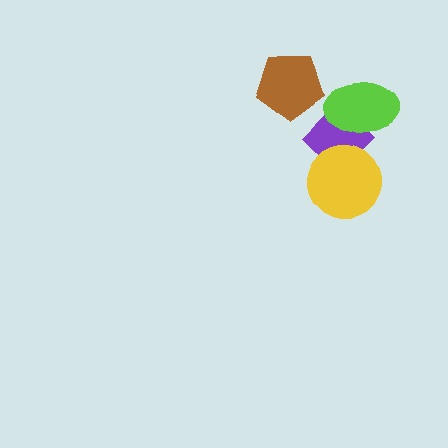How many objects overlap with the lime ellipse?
1 object overlaps with the lime ellipse.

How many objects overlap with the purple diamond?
2 objects overlap with the purple diamond.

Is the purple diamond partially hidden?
Yes, it is partially covered by another shape.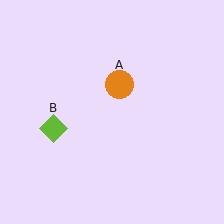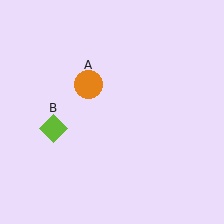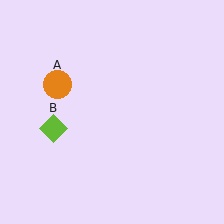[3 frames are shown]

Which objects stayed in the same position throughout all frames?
Lime diamond (object B) remained stationary.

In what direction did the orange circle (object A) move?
The orange circle (object A) moved left.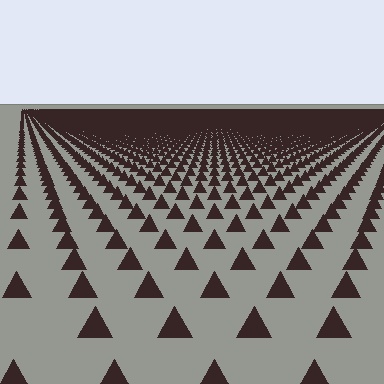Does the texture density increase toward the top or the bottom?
Density increases toward the top.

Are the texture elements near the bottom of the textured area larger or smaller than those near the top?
Larger. Near the bottom, elements are closer to the viewer and appear at a bigger on-screen size.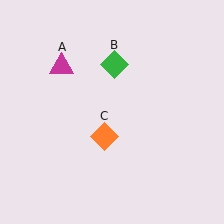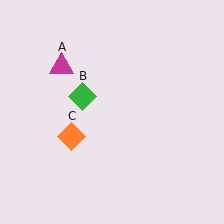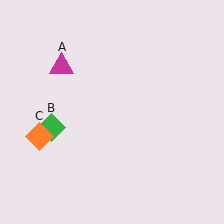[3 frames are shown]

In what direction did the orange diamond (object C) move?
The orange diamond (object C) moved left.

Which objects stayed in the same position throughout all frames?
Magenta triangle (object A) remained stationary.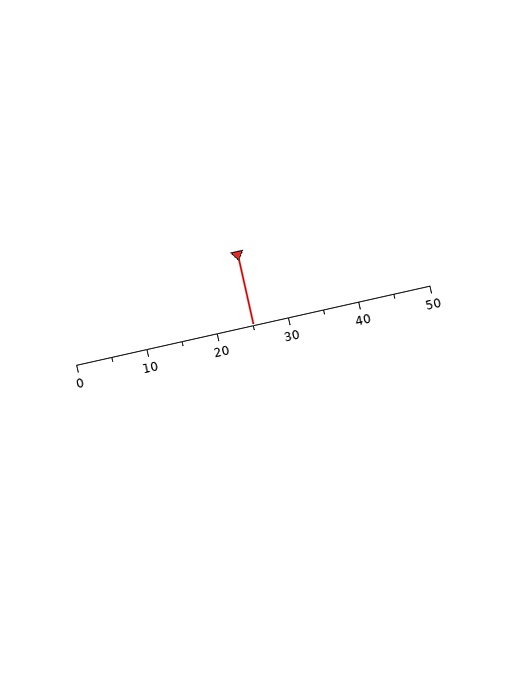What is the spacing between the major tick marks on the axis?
The major ticks are spaced 10 apart.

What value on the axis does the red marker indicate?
The marker indicates approximately 25.